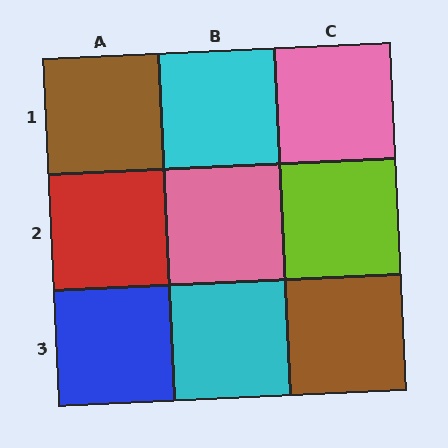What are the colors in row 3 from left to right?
Blue, cyan, brown.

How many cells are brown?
2 cells are brown.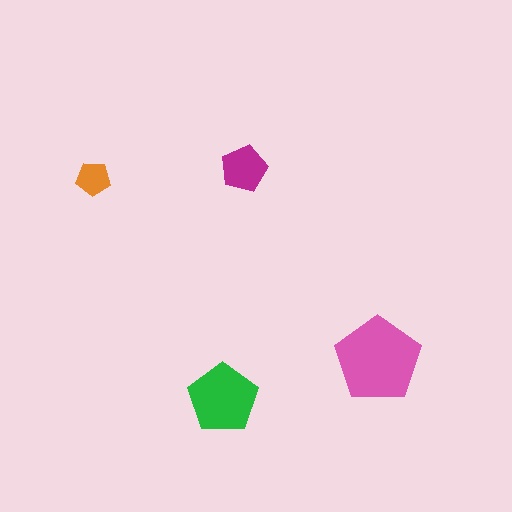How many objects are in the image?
There are 4 objects in the image.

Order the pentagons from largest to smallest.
the pink one, the green one, the magenta one, the orange one.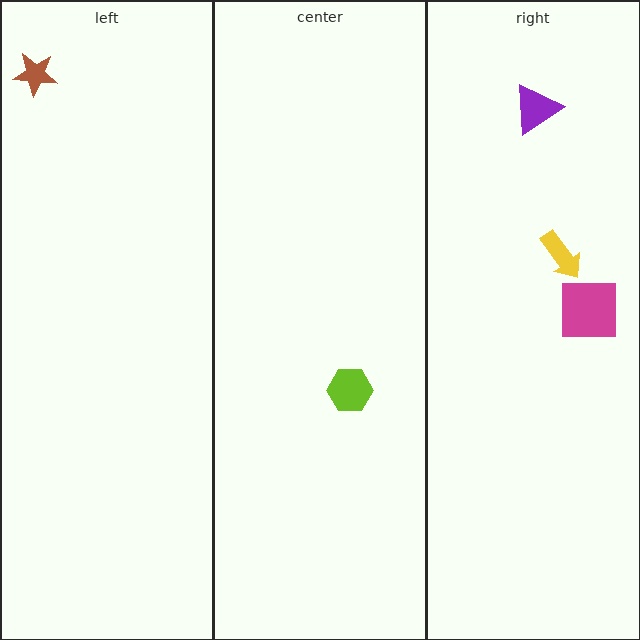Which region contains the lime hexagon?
The center region.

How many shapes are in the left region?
1.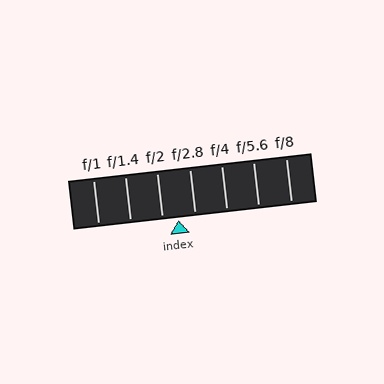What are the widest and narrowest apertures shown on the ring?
The widest aperture shown is f/1 and the narrowest is f/8.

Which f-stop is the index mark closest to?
The index mark is closest to f/2.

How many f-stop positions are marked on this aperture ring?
There are 7 f-stop positions marked.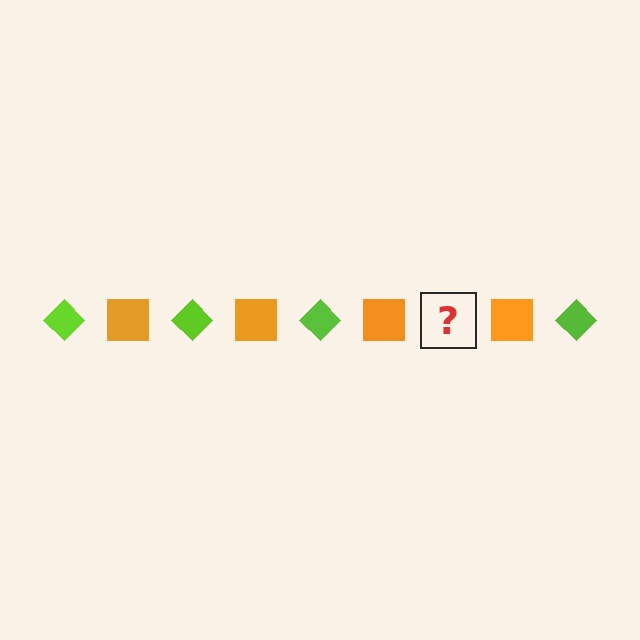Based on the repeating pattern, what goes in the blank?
The blank should be a lime diamond.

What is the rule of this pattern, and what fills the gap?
The rule is that the pattern alternates between lime diamond and orange square. The gap should be filled with a lime diamond.